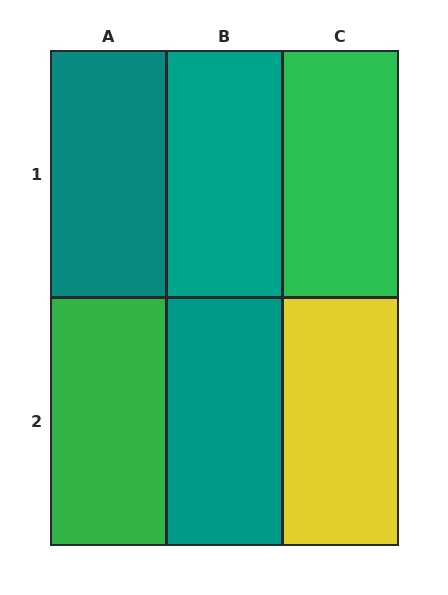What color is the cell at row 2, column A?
Green.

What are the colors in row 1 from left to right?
Teal, teal, green.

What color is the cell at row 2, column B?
Teal.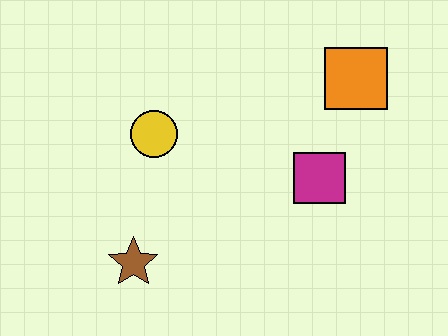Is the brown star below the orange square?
Yes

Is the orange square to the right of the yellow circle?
Yes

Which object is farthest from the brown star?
The orange square is farthest from the brown star.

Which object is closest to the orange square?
The magenta square is closest to the orange square.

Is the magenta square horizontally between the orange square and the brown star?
Yes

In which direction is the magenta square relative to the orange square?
The magenta square is below the orange square.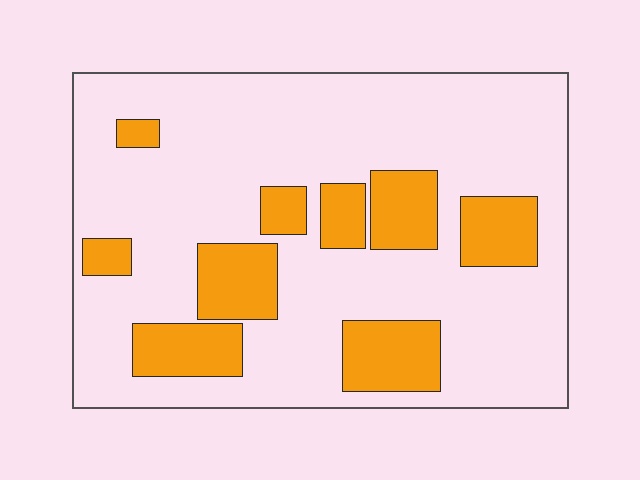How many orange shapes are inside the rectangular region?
9.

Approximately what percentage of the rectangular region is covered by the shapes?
Approximately 25%.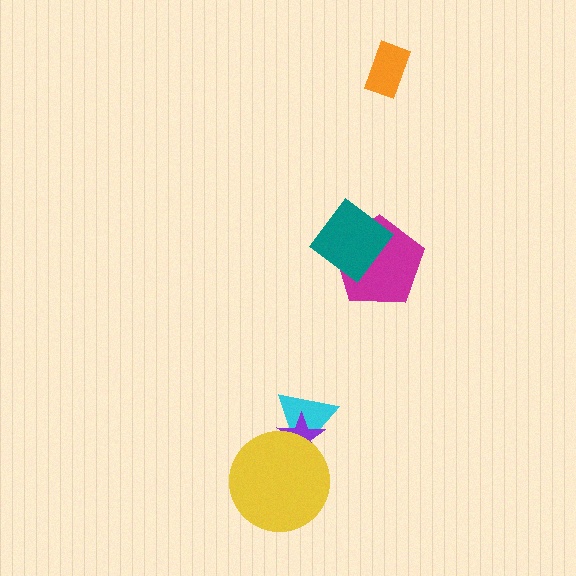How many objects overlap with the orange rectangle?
0 objects overlap with the orange rectangle.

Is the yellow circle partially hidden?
No, no other shape covers it.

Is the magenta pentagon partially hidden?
Yes, it is partially covered by another shape.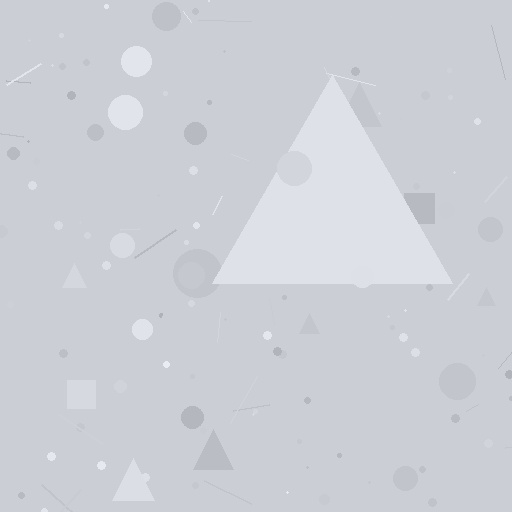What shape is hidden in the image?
A triangle is hidden in the image.